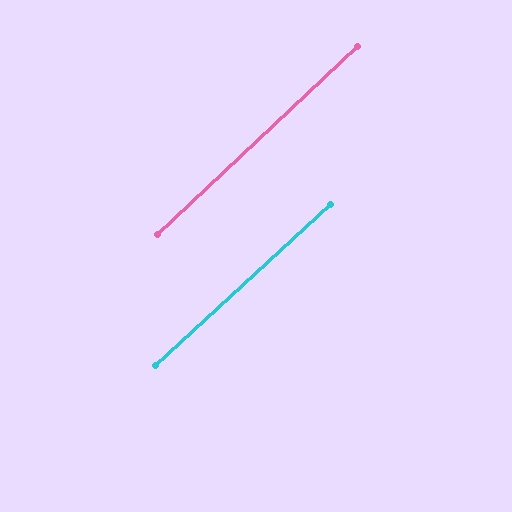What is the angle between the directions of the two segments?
Approximately 1 degree.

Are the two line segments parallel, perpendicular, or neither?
Parallel — their directions differ by only 0.7°.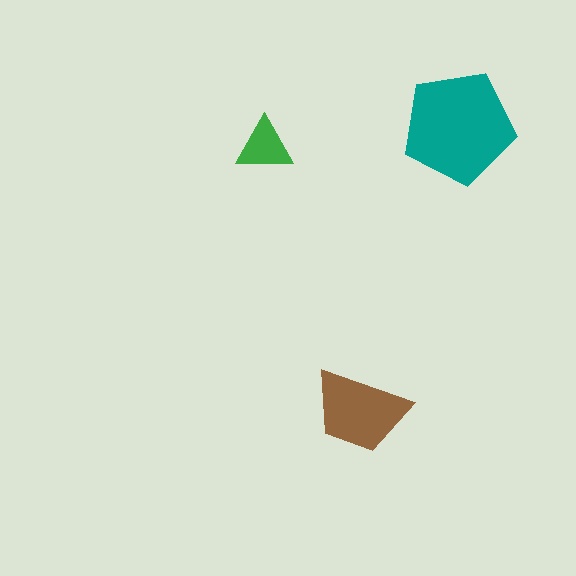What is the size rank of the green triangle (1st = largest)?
3rd.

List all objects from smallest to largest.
The green triangle, the brown trapezoid, the teal pentagon.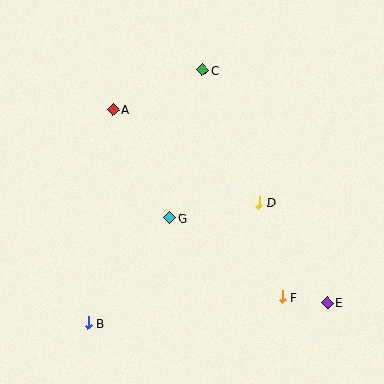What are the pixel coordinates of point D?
Point D is at (259, 202).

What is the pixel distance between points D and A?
The distance between D and A is 173 pixels.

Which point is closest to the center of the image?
Point G at (169, 218) is closest to the center.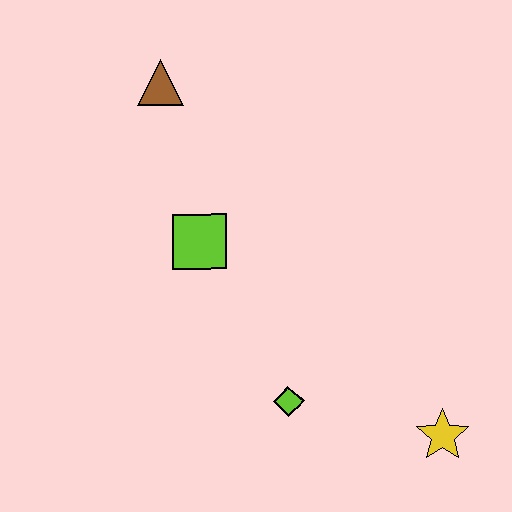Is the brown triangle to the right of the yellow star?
No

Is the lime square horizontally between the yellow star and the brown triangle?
Yes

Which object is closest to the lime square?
The brown triangle is closest to the lime square.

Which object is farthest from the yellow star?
The brown triangle is farthest from the yellow star.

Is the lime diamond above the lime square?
No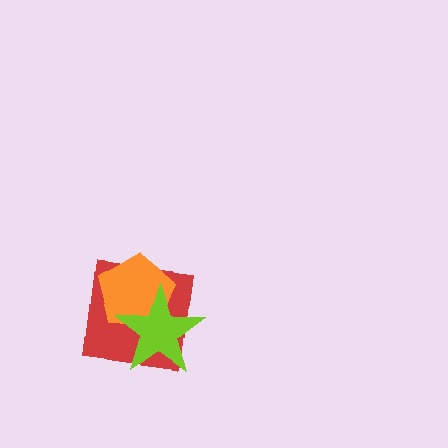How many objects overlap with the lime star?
2 objects overlap with the lime star.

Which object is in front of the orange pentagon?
The lime star is in front of the orange pentagon.